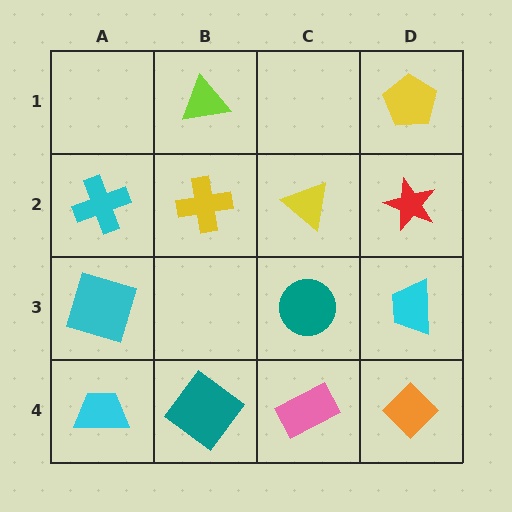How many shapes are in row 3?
3 shapes.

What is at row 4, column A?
A cyan trapezoid.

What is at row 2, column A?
A cyan cross.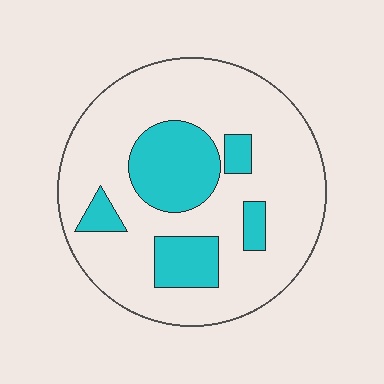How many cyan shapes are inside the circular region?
5.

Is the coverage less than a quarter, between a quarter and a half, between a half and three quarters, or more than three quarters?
Less than a quarter.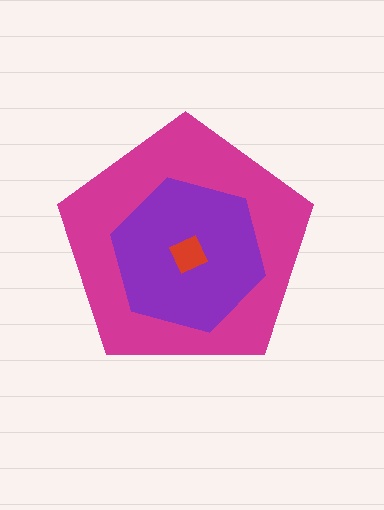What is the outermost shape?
The magenta pentagon.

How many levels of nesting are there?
3.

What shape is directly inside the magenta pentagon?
The purple hexagon.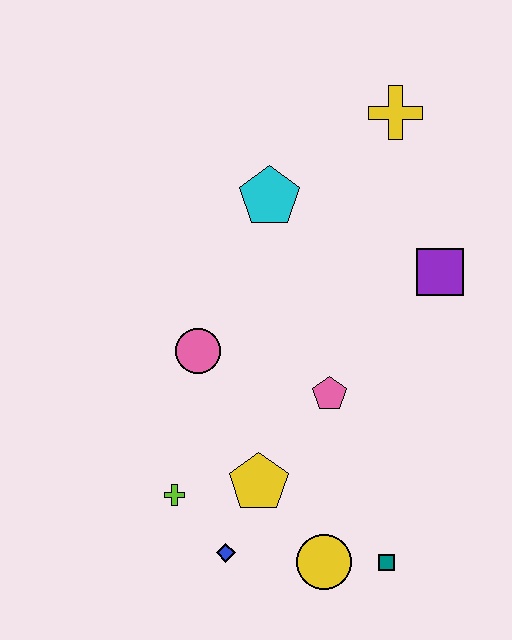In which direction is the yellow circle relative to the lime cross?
The yellow circle is to the right of the lime cross.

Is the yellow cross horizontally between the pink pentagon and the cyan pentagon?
No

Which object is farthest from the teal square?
The yellow cross is farthest from the teal square.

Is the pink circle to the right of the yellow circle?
No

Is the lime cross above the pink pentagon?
No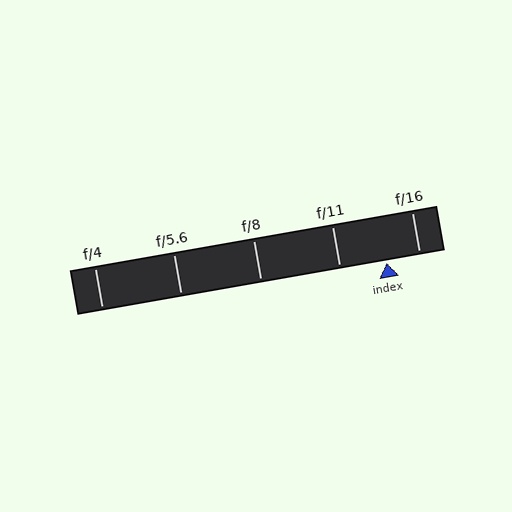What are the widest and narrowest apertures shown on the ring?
The widest aperture shown is f/4 and the narrowest is f/16.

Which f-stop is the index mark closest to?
The index mark is closest to f/16.